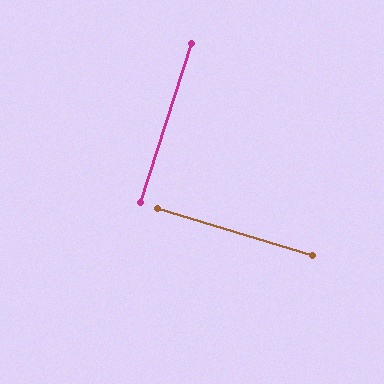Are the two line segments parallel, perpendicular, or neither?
Perpendicular — they meet at approximately 89°.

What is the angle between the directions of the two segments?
Approximately 89 degrees.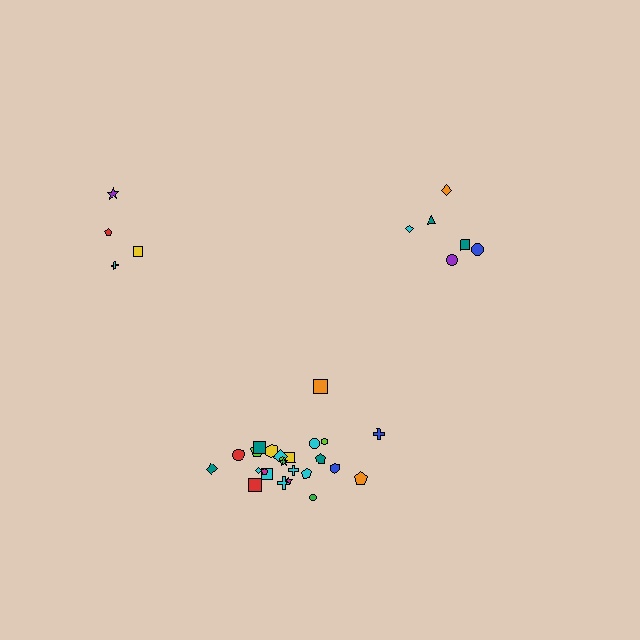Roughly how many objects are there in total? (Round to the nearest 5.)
Roughly 35 objects in total.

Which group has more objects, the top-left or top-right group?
The top-right group.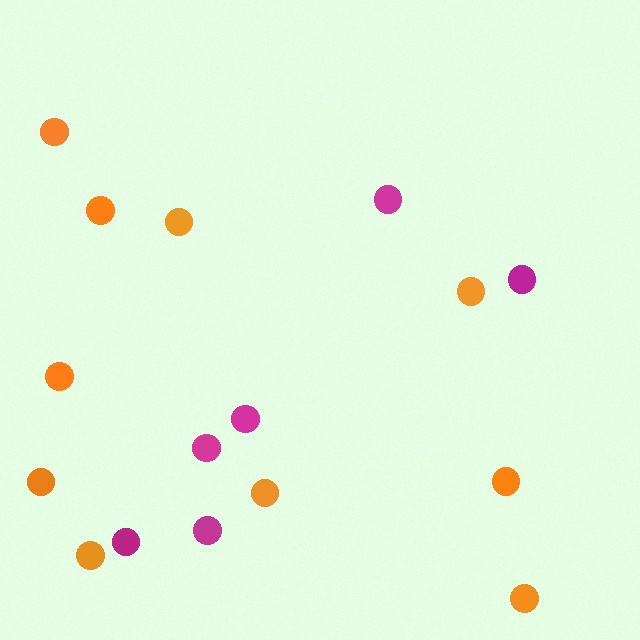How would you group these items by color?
There are 2 groups: one group of orange circles (10) and one group of magenta circles (6).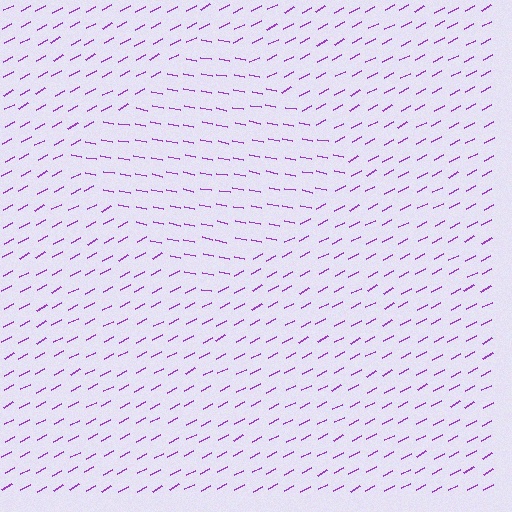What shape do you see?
I see a diamond.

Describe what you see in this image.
The image is filled with small purple line segments. A diamond region in the image has lines oriented differently from the surrounding lines, creating a visible texture boundary.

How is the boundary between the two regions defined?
The boundary is defined purely by a change in line orientation (approximately 39 degrees difference). All lines are the same color and thickness.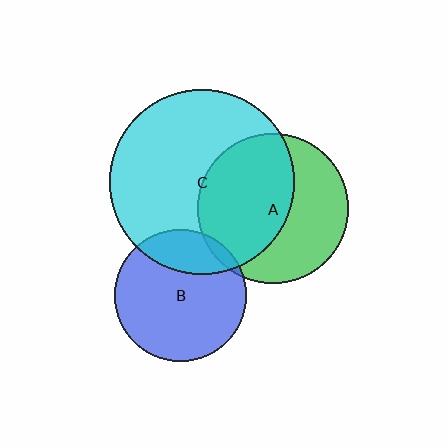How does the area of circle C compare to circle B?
Approximately 2.0 times.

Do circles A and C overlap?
Yes.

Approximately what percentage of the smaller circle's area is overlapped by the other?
Approximately 55%.